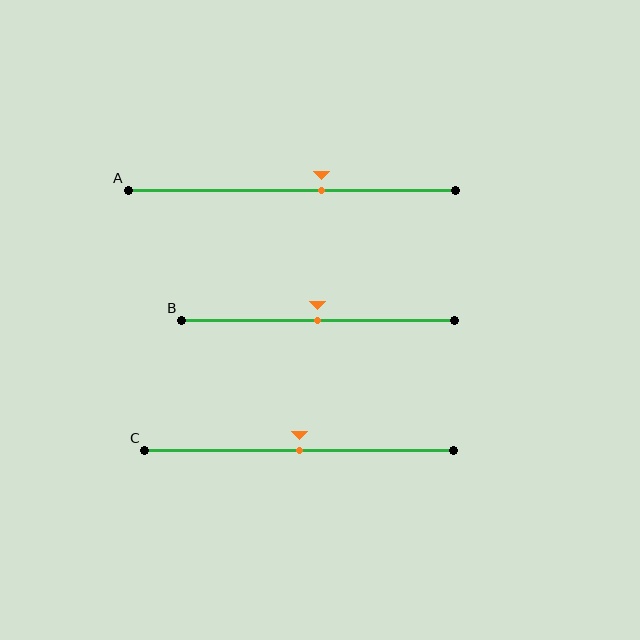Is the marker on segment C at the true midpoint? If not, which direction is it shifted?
Yes, the marker on segment C is at the true midpoint.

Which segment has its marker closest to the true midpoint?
Segment B has its marker closest to the true midpoint.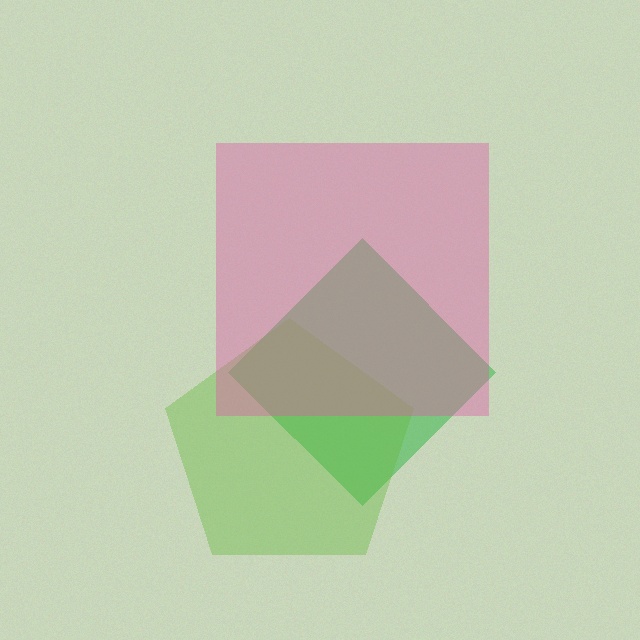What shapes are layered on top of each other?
The layered shapes are: a green diamond, a lime pentagon, a pink square.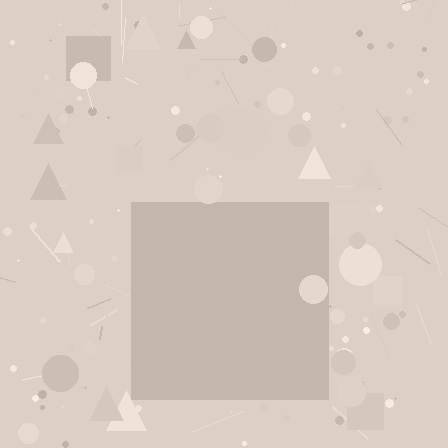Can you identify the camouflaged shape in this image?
The camouflaged shape is a square.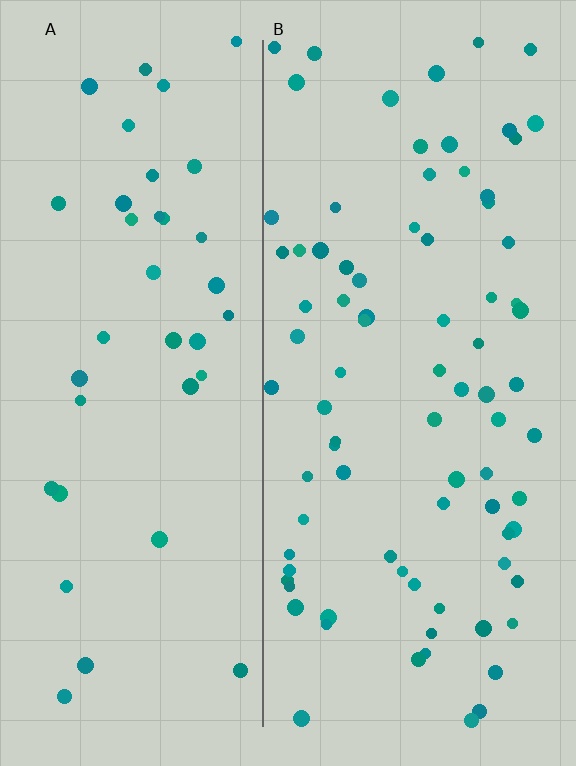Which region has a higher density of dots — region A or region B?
B (the right).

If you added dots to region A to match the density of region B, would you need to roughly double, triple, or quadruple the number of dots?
Approximately double.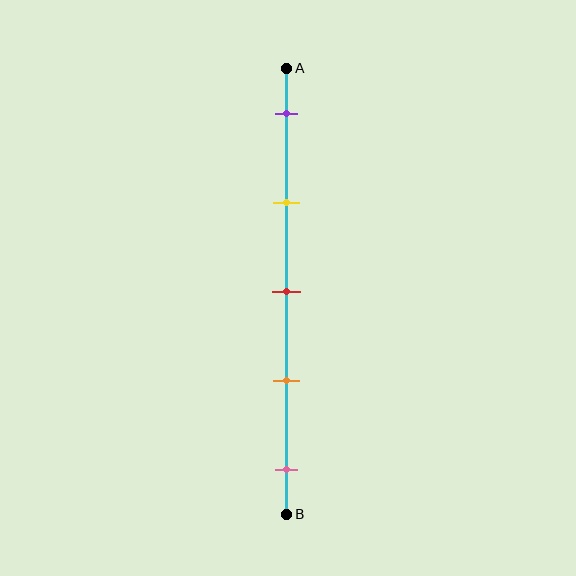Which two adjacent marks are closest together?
The red and orange marks are the closest adjacent pair.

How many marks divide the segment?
There are 5 marks dividing the segment.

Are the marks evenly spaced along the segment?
Yes, the marks are approximately evenly spaced.